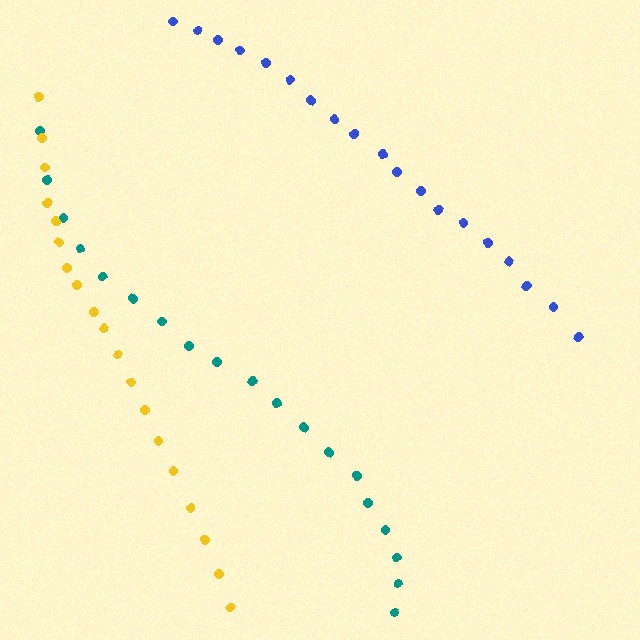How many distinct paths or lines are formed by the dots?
There are 3 distinct paths.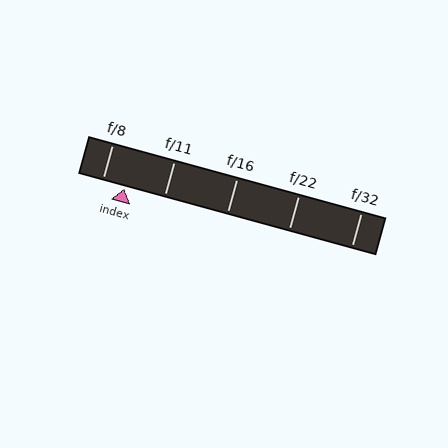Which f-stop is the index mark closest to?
The index mark is closest to f/8.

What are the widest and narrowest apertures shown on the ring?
The widest aperture shown is f/8 and the narrowest is f/32.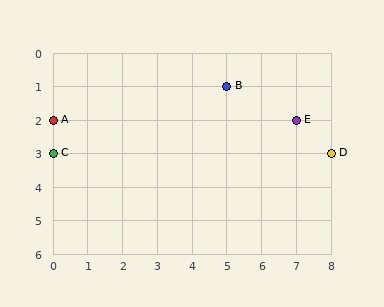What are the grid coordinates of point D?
Point D is at grid coordinates (8, 3).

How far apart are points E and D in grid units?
Points E and D are 1 column and 1 row apart (about 1.4 grid units diagonally).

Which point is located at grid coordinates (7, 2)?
Point E is at (7, 2).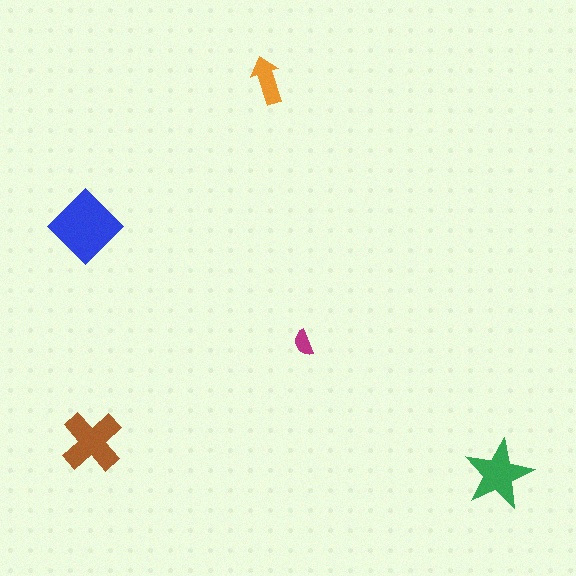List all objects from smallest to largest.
The magenta semicircle, the orange arrow, the green star, the brown cross, the blue diamond.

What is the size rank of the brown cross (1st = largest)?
2nd.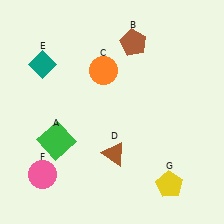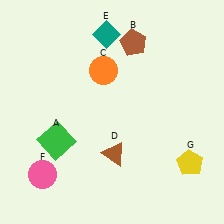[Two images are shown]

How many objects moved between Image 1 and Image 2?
2 objects moved between the two images.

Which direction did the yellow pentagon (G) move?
The yellow pentagon (G) moved up.